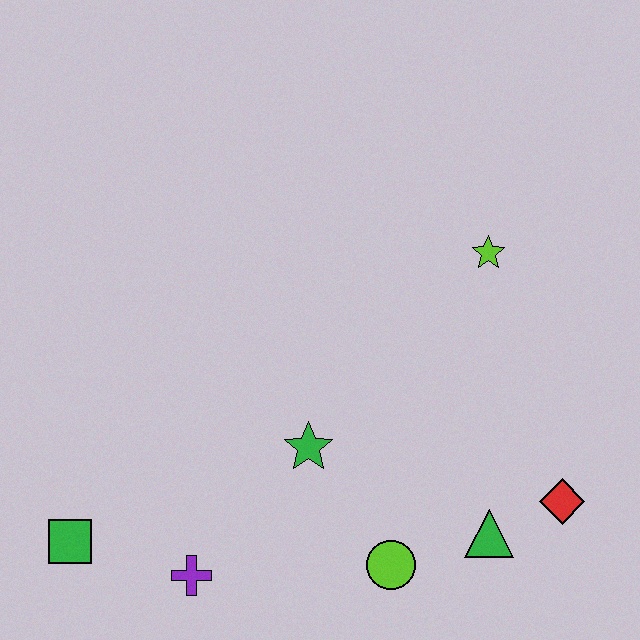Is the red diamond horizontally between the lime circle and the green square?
No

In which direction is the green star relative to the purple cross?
The green star is above the purple cross.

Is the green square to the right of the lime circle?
No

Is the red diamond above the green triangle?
Yes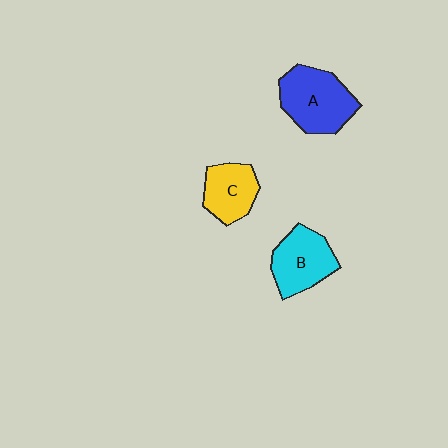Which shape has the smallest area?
Shape C (yellow).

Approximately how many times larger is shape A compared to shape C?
Approximately 1.5 times.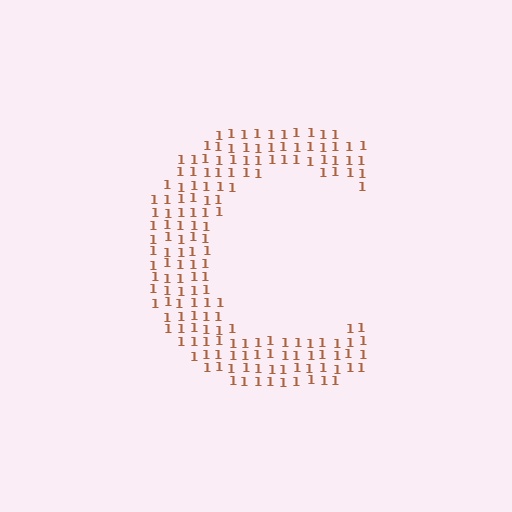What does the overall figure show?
The overall figure shows the letter C.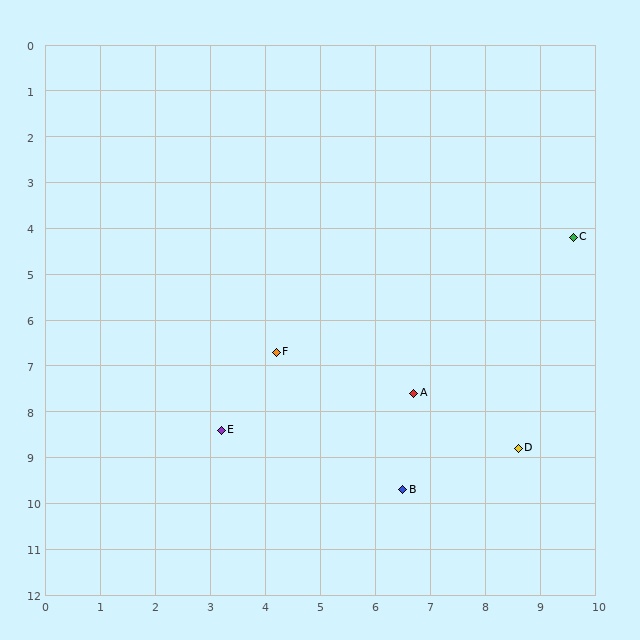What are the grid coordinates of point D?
Point D is at approximately (8.6, 8.8).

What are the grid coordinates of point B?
Point B is at approximately (6.5, 9.7).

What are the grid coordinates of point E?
Point E is at approximately (3.2, 8.4).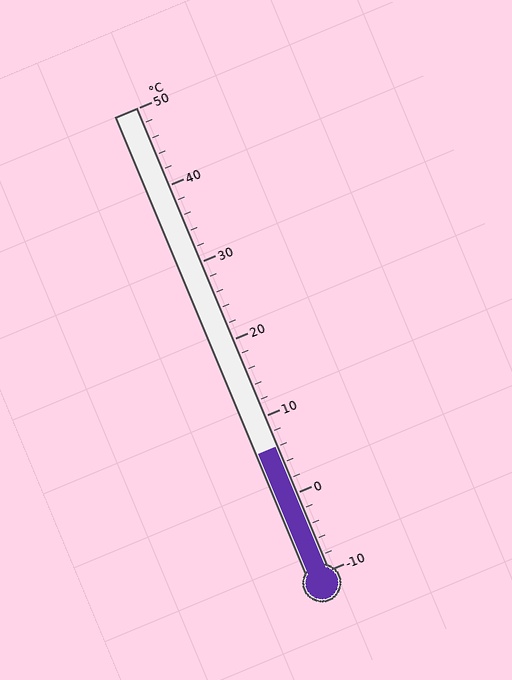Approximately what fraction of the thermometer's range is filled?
The thermometer is filled to approximately 25% of its range.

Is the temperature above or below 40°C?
The temperature is below 40°C.